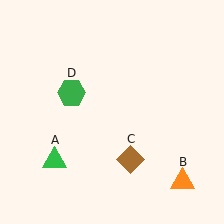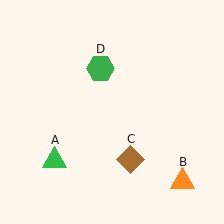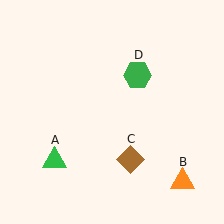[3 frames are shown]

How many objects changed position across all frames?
1 object changed position: green hexagon (object D).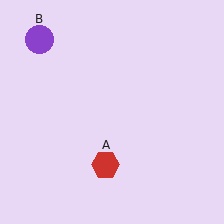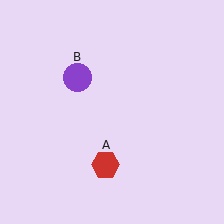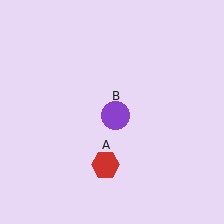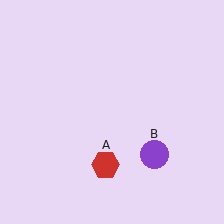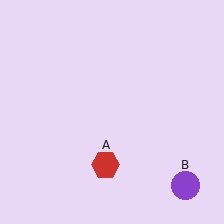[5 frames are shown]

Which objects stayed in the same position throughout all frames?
Red hexagon (object A) remained stationary.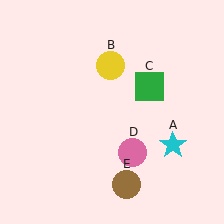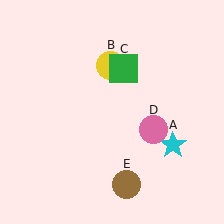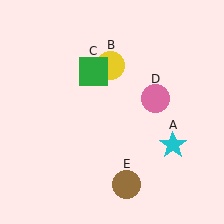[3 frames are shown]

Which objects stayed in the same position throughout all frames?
Cyan star (object A) and yellow circle (object B) and brown circle (object E) remained stationary.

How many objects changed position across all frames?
2 objects changed position: green square (object C), pink circle (object D).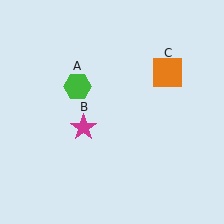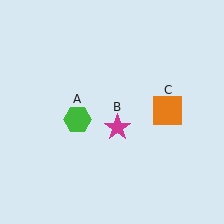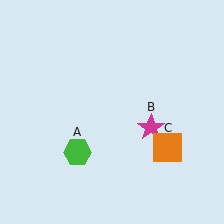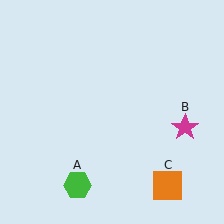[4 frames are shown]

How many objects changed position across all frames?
3 objects changed position: green hexagon (object A), magenta star (object B), orange square (object C).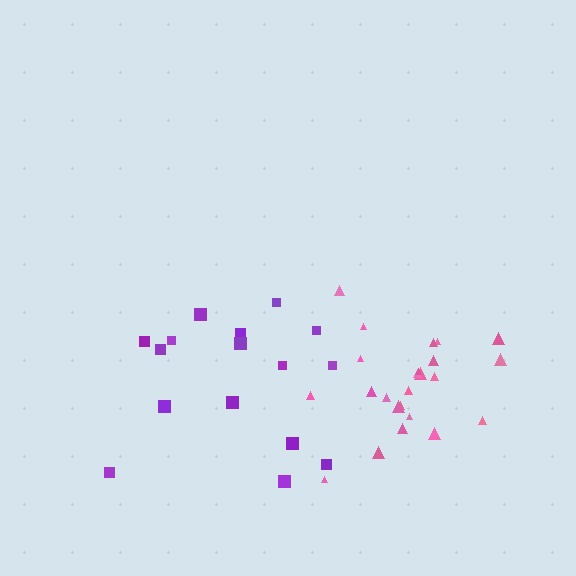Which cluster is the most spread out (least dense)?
Purple.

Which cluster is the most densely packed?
Pink.